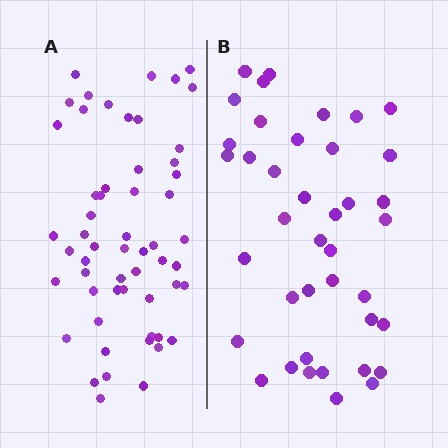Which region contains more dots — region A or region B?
Region A (the left region) has more dots.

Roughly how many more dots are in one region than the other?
Region A has approximately 15 more dots than region B.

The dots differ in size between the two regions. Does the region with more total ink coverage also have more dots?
No. Region B has more total ink coverage because its dots are larger, but region A actually contains more individual dots. Total area can be misleading — the number of items is what matters here.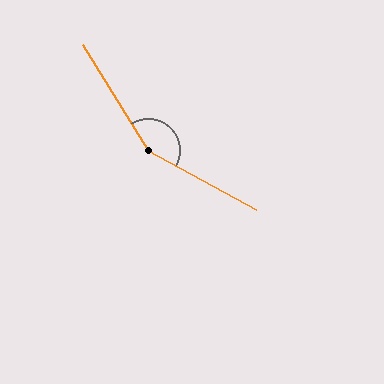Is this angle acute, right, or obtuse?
It is obtuse.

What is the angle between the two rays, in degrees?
Approximately 150 degrees.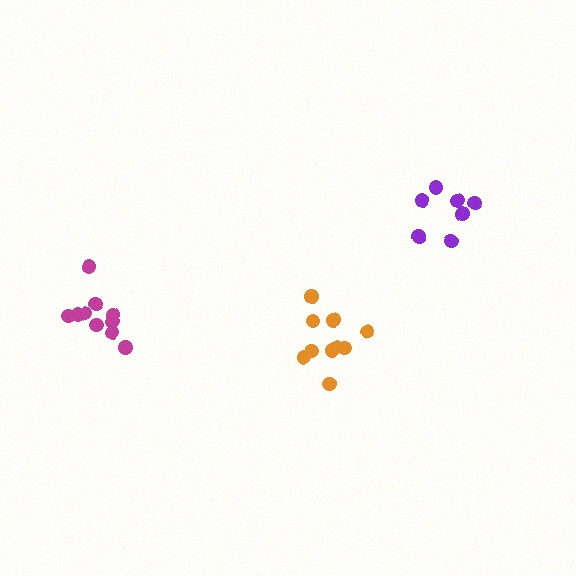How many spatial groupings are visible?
There are 3 spatial groupings.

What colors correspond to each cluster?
The clusters are colored: purple, orange, magenta.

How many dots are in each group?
Group 1: 7 dots, Group 2: 10 dots, Group 3: 10 dots (27 total).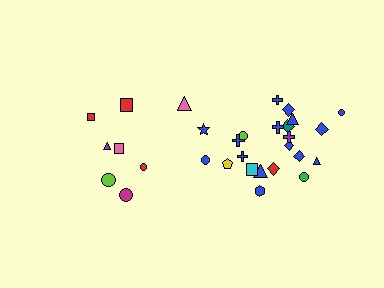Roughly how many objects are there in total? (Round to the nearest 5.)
Roughly 30 objects in total.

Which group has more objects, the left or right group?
The right group.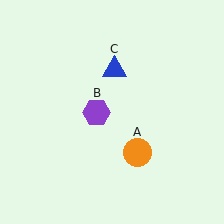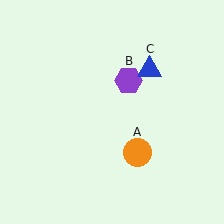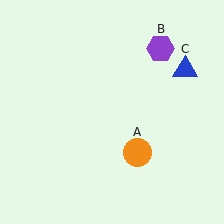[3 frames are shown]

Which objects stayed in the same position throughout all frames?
Orange circle (object A) remained stationary.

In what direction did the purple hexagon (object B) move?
The purple hexagon (object B) moved up and to the right.